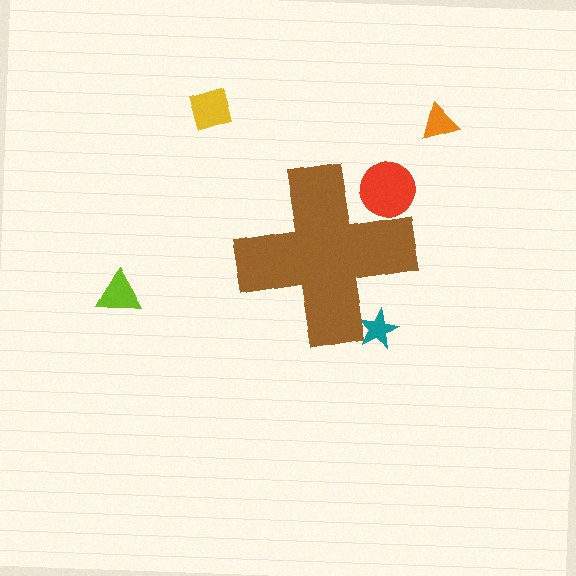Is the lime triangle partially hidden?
No, the lime triangle is fully visible.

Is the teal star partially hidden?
Yes, the teal star is partially hidden behind the brown cross.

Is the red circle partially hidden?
Yes, the red circle is partially hidden behind the brown cross.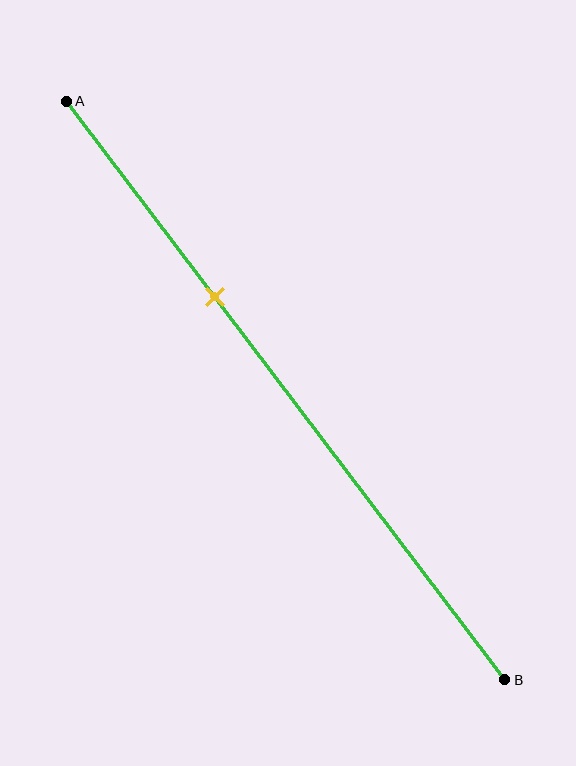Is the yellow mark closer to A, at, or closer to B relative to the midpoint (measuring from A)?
The yellow mark is closer to point A than the midpoint of segment AB.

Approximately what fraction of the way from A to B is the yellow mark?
The yellow mark is approximately 35% of the way from A to B.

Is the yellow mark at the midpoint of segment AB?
No, the mark is at about 35% from A, not at the 50% midpoint.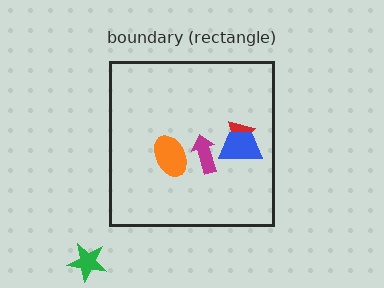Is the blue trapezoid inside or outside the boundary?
Inside.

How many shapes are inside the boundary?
4 inside, 1 outside.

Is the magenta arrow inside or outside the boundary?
Inside.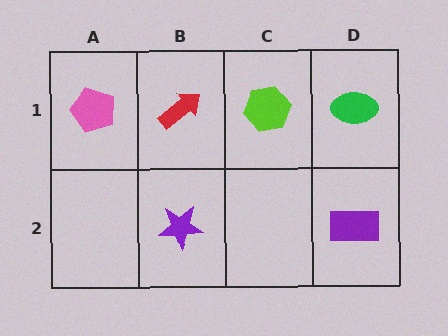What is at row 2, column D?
A purple rectangle.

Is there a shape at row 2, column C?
No, that cell is empty.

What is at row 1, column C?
A lime hexagon.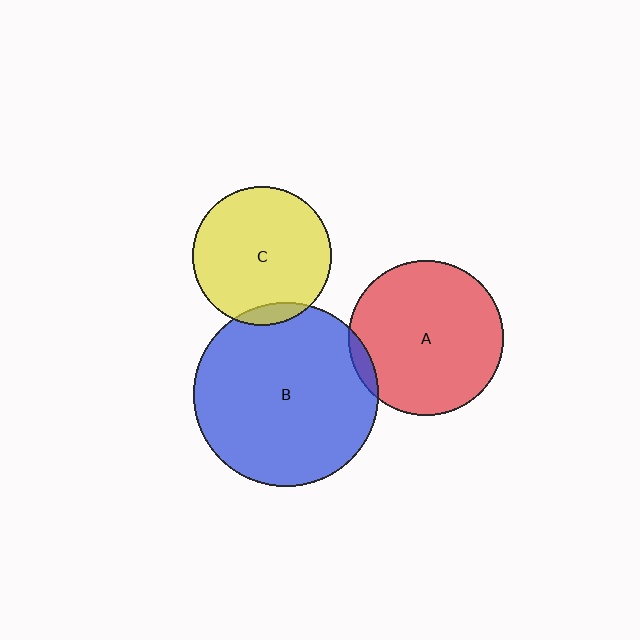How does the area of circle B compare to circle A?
Approximately 1.4 times.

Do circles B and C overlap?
Yes.